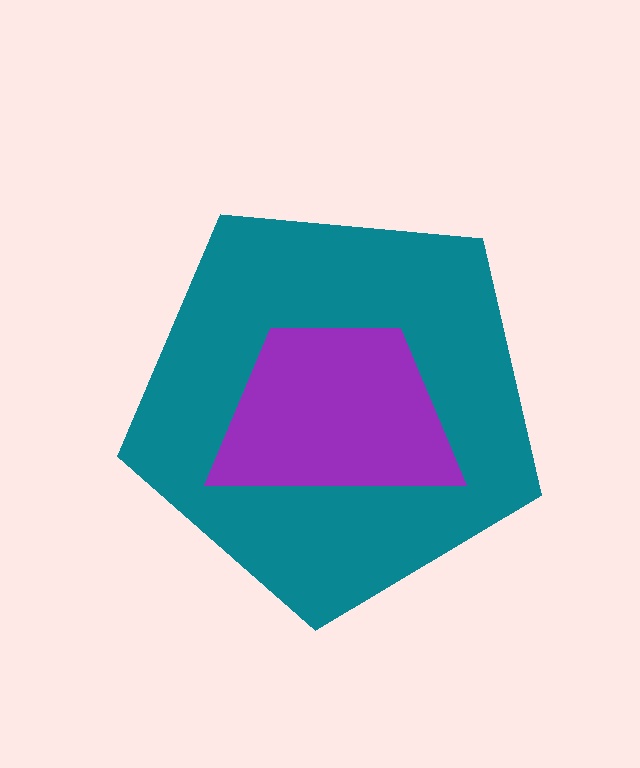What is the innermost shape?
The purple trapezoid.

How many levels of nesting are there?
2.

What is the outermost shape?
The teal pentagon.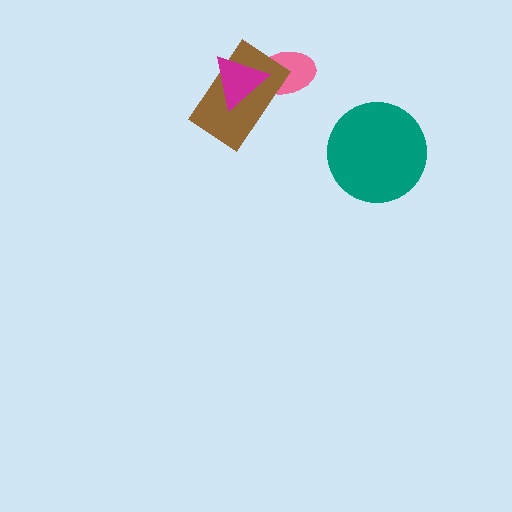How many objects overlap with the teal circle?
0 objects overlap with the teal circle.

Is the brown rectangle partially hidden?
Yes, it is partially covered by another shape.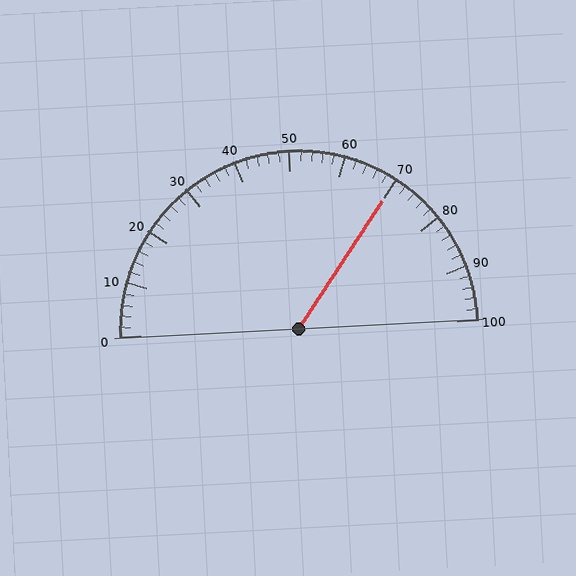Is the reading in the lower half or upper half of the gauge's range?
The reading is in the upper half of the range (0 to 100).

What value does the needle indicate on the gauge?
The needle indicates approximately 70.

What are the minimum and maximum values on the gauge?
The gauge ranges from 0 to 100.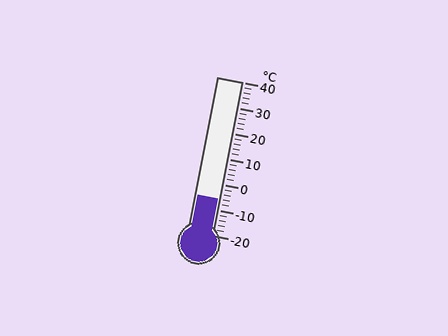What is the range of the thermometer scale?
The thermometer scale ranges from -20°C to 40°C.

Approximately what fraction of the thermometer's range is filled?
The thermometer is filled to approximately 25% of its range.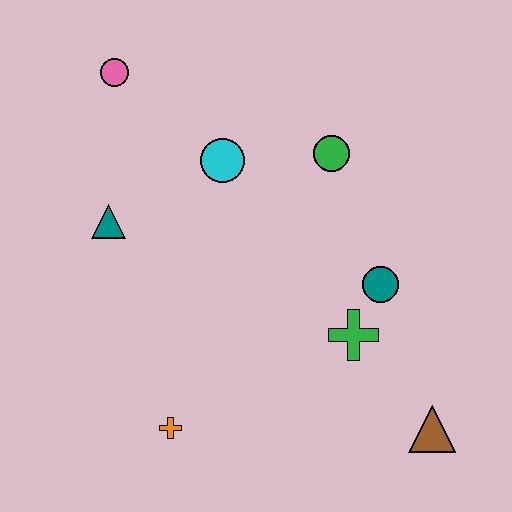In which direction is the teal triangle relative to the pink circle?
The teal triangle is below the pink circle.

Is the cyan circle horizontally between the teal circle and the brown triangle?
No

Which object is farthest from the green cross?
The pink circle is farthest from the green cross.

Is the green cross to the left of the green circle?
No